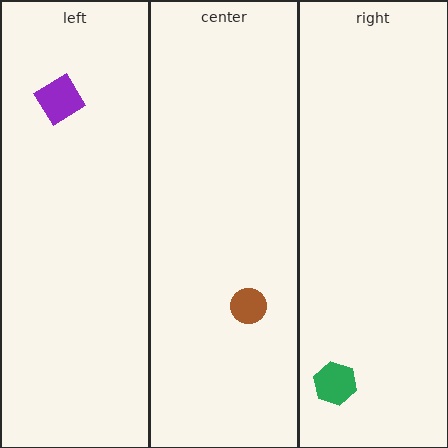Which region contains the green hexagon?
The right region.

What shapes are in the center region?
The brown circle.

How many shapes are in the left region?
1.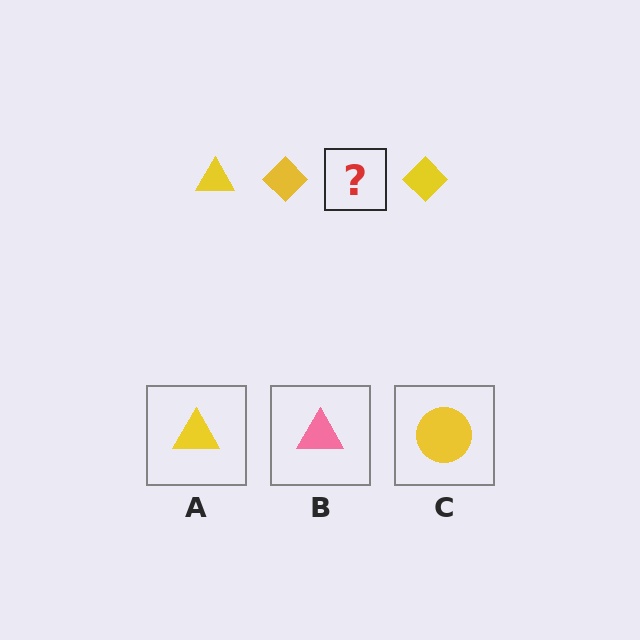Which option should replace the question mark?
Option A.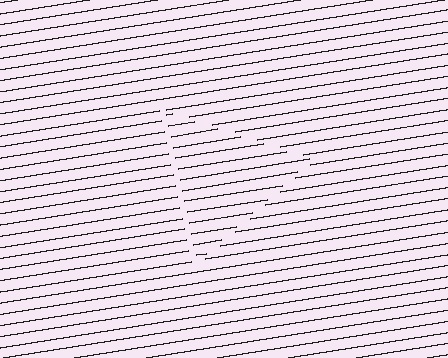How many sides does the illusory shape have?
3 sides — the line-ends trace a triangle.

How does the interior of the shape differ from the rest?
The interior of the shape contains the same grating, shifted by half a period — the contour is defined by the phase discontinuity where line-ends from the inner and outer gratings abut.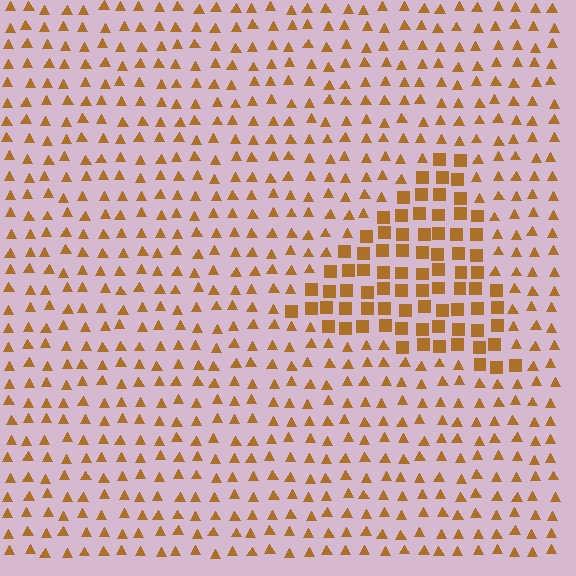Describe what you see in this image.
The image is filled with small brown elements arranged in a uniform grid. A triangle-shaped region contains squares, while the surrounding area contains triangles. The boundary is defined purely by the change in element shape.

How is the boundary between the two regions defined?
The boundary is defined by a change in element shape: squares inside vs. triangles outside. All elements share the same color and spacing.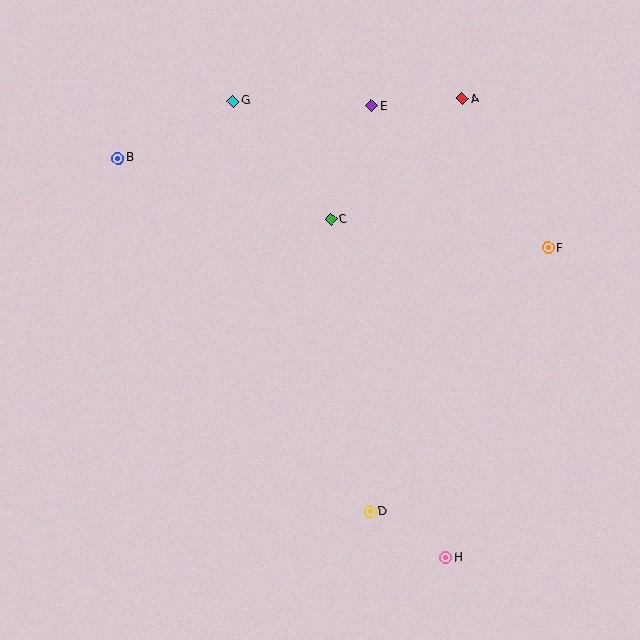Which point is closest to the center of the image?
Point C at (331, 219) is closest to the center.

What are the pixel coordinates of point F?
Point F is at (548, 248).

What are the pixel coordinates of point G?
Point G is at (233, 101).